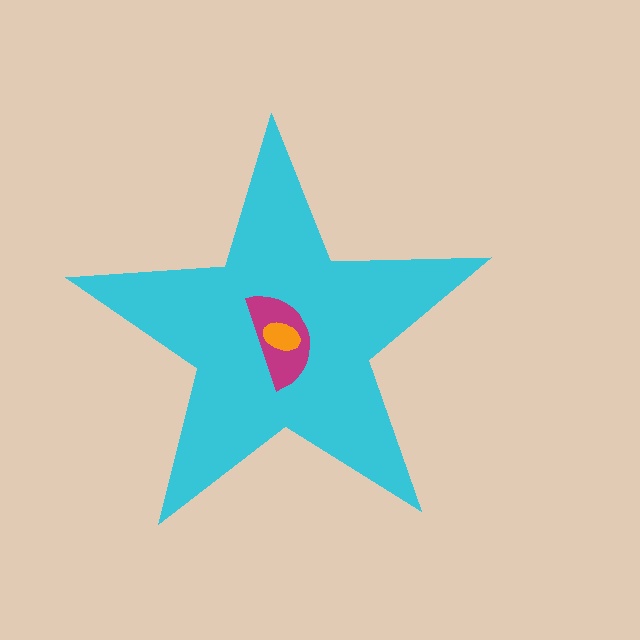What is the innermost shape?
The orange ellipse.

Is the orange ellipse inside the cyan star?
Yes.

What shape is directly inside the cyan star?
The magenta semicircle.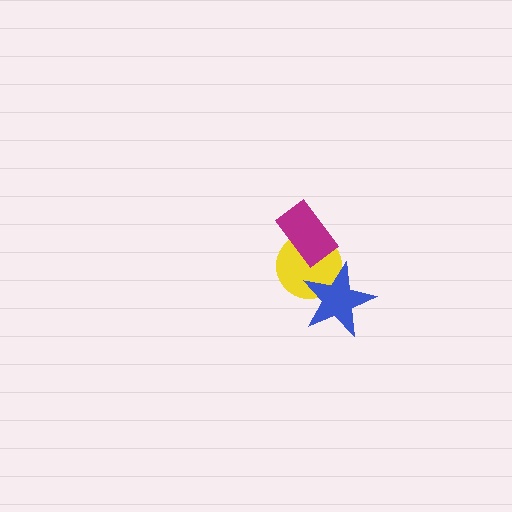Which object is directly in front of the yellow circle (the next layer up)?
The blue star is directly in front of the yellow circle.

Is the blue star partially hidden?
No, no other shape covers it.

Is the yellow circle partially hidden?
Yes, it is partially covered by another shape.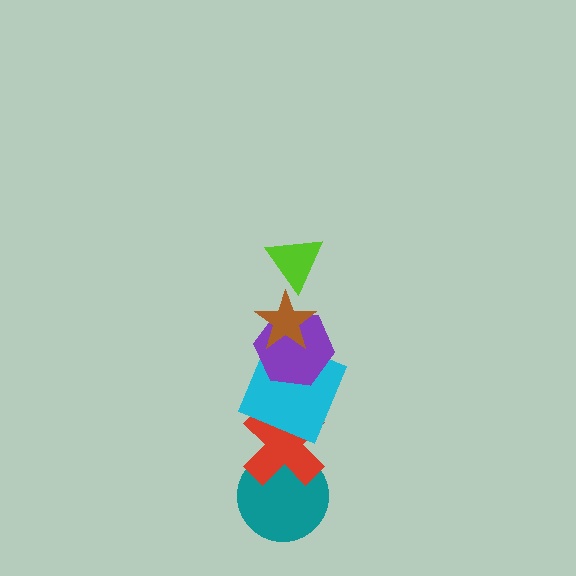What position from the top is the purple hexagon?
The purple hexagon is 3rd from the top.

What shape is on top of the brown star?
The lime triangle is on top of the brown star.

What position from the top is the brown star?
The brown star is 2nd from the top.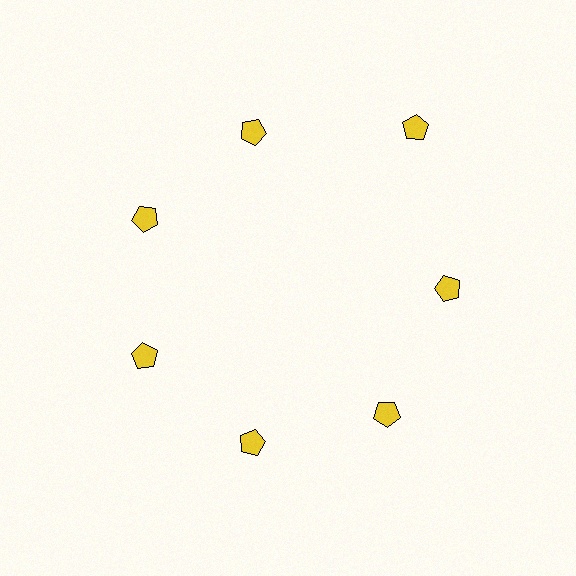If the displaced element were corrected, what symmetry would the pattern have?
It would have 7-fold rotational symmetry — the pattern would map onto itself every 51 degrees.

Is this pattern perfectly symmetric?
No. The 7 yellow pentagons are arranged in a ring, but one element near the 1 o'clock position is pushed outward from the center, breaking the 7-fold rotational symmetry.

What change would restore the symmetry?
The symmetry would be restored by moving it inward, back onto the ring so that all 7 pentagons sit at equal angles and equal distance from the center.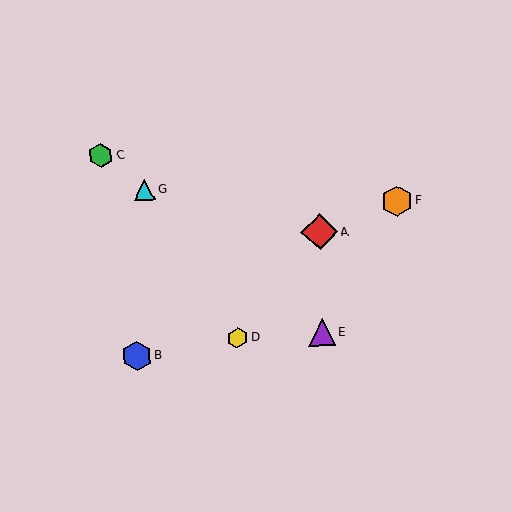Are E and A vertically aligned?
Yes, both are at x≈322.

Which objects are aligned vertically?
Objects A, E are aligned vertically.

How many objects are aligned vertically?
2 objects (A, E) are aligned vertically.